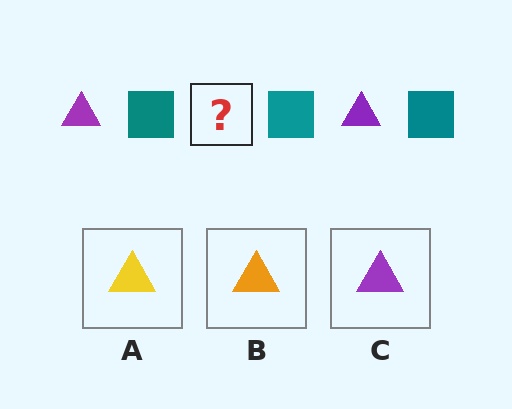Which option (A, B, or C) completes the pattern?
C.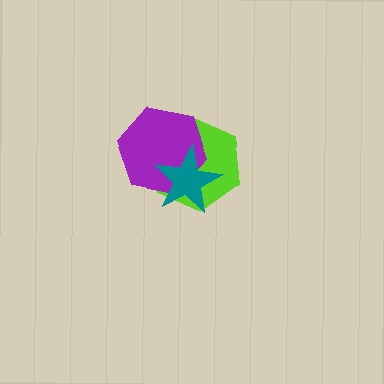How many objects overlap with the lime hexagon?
2 objects overlap with the lime hexagon.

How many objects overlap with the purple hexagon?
2 objects overlap with the purple hexagon.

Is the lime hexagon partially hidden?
Yes, it is partially covered by another shape.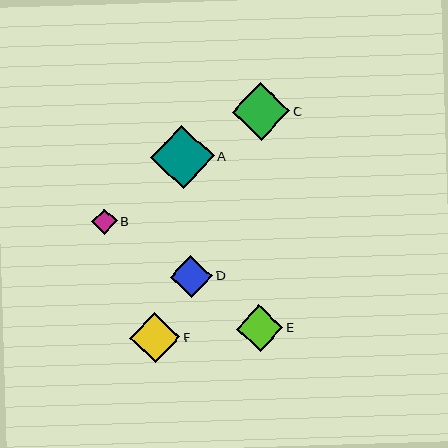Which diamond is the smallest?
Diamond B is the smallest with a size of approximately 26 pixels.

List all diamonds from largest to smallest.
From largest to smallest: A, C, F, E, D, B.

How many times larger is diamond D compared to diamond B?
Diamond D is approximately 1.7 times the size of diamond B.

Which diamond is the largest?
Diamond A is the largest with a size of approximately 63 pixels.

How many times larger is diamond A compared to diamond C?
Diamond A is approximately 1.1 times the size of diamond C.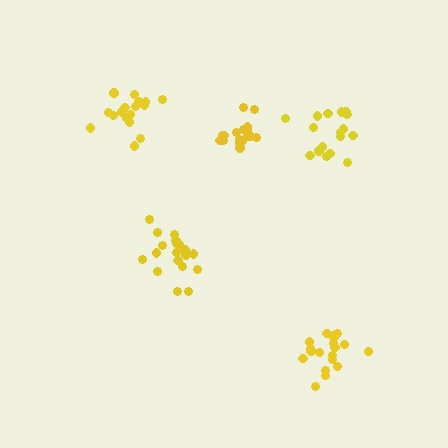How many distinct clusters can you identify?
There are 5 distinct clusters.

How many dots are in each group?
Group 1: 19 dots, Group 2: 20 dots, Group 3: 19 dots, Group 4: 17 dots, Group 5: 17 dots (92 total).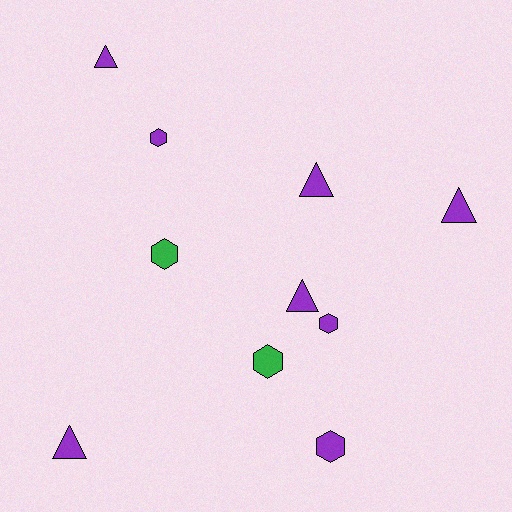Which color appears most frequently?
Purple, with 8 objects.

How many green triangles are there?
There are no green triangles.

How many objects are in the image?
There are 10 objects.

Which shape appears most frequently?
Triangle, with 5 objects.